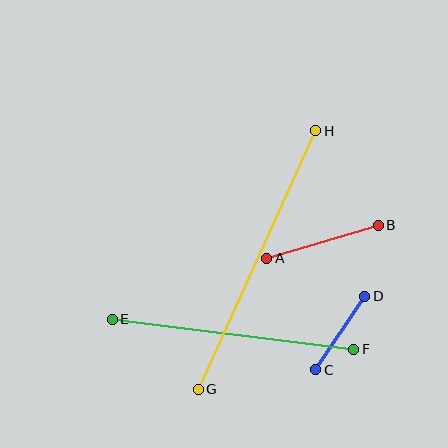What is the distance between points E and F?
The distance is approximately 243 pixels.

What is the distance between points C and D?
The distance is approximately 88 pixels.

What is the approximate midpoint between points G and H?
The midpoint is at approximately (257, 260) pixels.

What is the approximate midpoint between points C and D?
The midpoint is at approximately (340, 333) pixels.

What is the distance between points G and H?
The distance is approximately 284 pixels.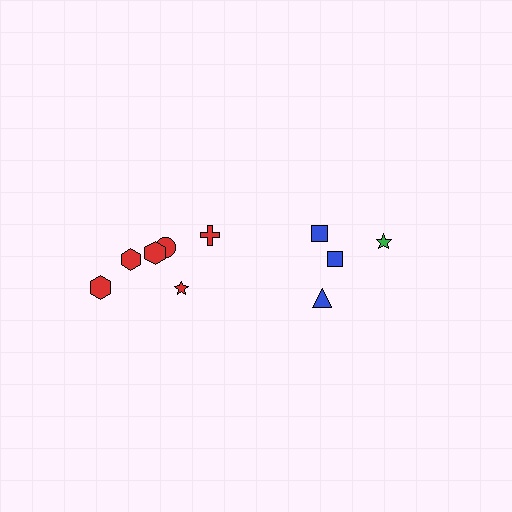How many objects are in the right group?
There are 4 objects.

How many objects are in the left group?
There are 6 objects.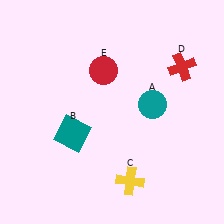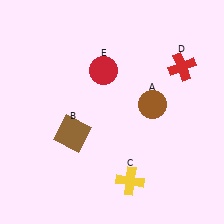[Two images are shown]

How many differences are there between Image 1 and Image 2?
There are 2 differences between the two images.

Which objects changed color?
A changed from teal to brown. B changed from teal to brown.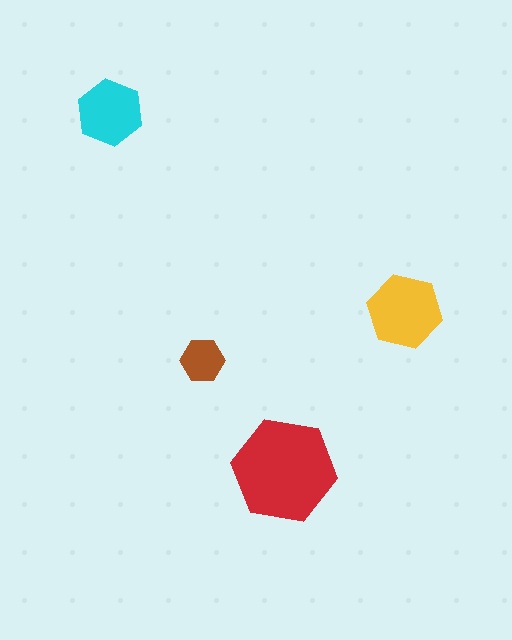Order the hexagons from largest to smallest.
the red one, the yellow one, the cyan one, the brown one.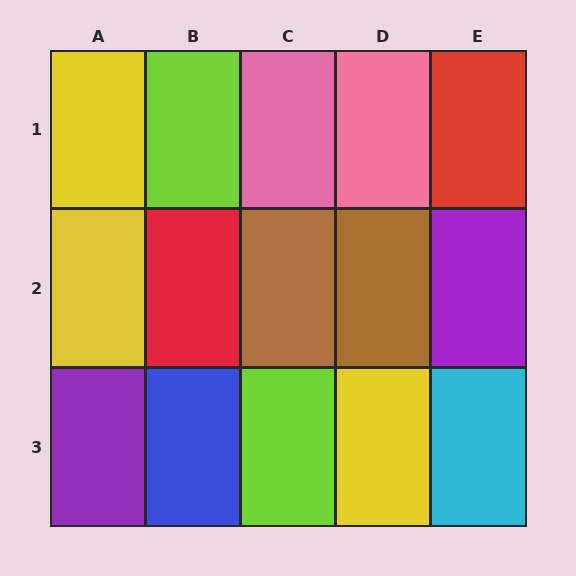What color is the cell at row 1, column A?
Yellow.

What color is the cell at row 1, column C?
Pink.